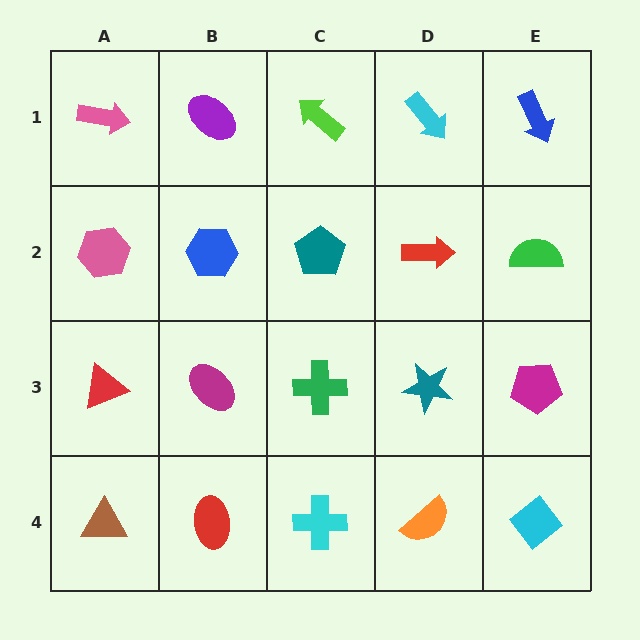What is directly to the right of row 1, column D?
A blue arrow.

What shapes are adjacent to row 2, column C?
A lime arrow (row 1, column C), a green cross (row 3, column C), a blue hexagon (row 2, column B), a red arrow (row 2, column D).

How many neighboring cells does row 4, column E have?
2.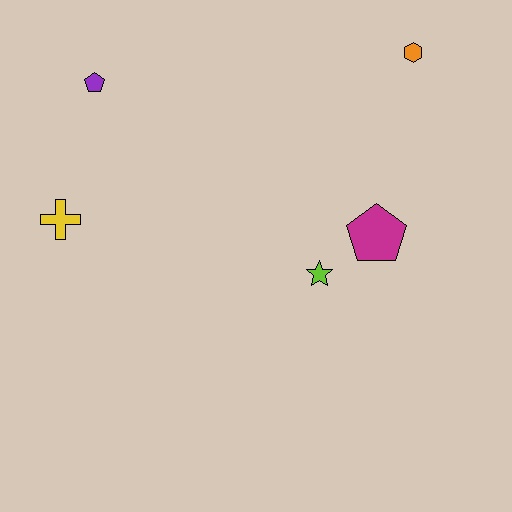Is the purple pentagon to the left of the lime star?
Yes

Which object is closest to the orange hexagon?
The magenta pentagon is closest to the orange hexagon.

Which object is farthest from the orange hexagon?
The yellow cross is farthest from the orange hexagon.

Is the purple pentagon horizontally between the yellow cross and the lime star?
Yes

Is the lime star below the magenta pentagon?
Yes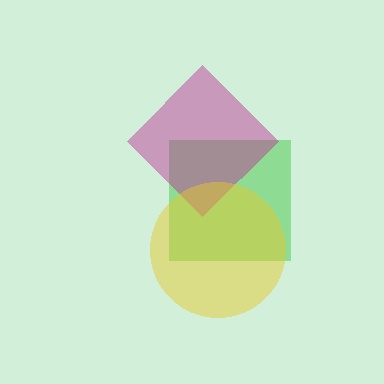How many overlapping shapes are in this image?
There are 3 overlapping shapes in the image.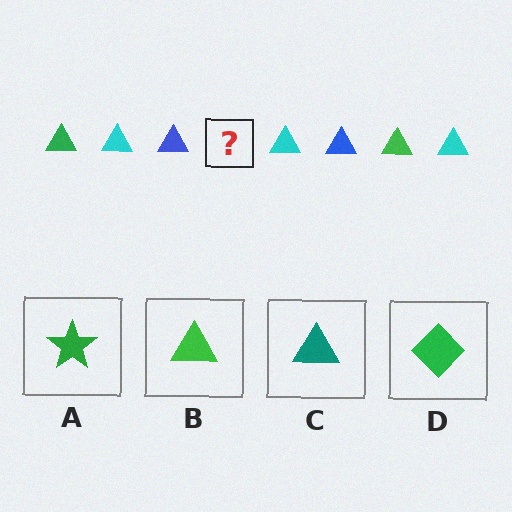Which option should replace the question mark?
Option B.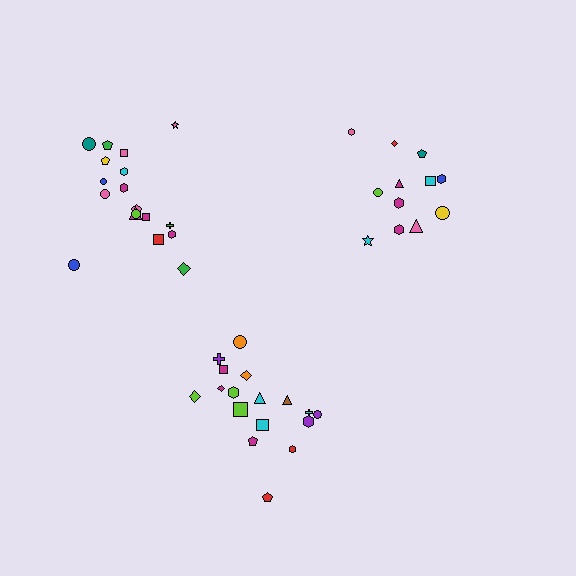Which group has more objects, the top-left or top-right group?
The top-left group.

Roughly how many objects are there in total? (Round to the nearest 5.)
Roughly 50 objects in total.